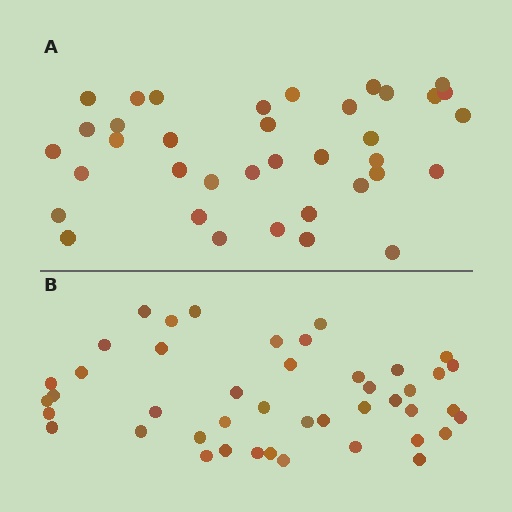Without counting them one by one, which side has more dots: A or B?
Region B (the bottom region) has more dots.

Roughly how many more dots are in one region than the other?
Region B has roughly 8 or so more dots than region A.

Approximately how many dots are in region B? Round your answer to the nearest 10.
About 40 dots. (The exact count is 44, which rounds to 40.)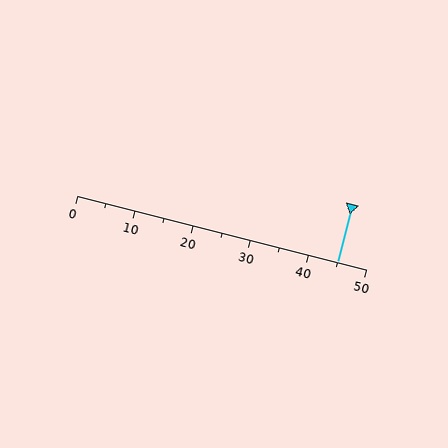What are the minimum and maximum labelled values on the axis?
The axis runs from 0 to 50.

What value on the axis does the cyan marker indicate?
The marker indicates approximately 45.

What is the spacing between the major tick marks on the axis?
The major ticks are spaced 10 apart.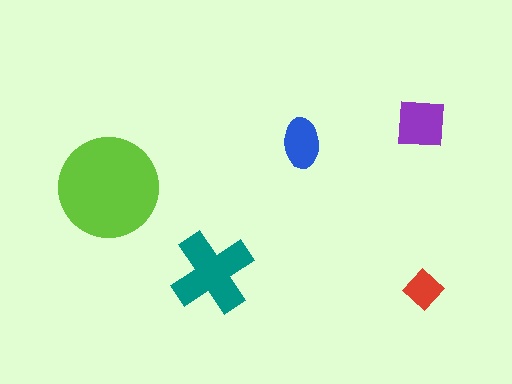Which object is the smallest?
The red diamond.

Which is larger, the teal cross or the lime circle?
The lime circle.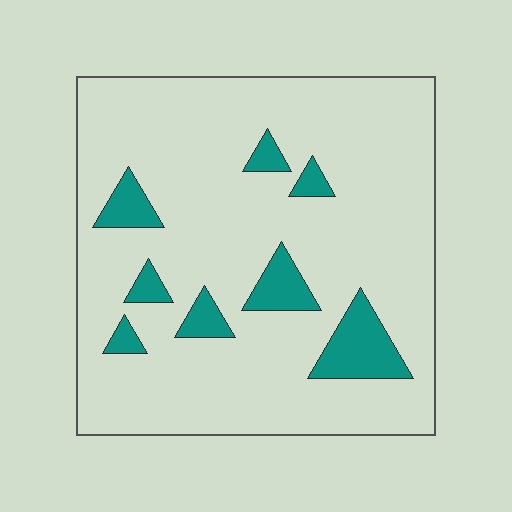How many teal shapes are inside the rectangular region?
8.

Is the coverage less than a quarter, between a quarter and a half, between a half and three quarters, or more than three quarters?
Less than a quarter.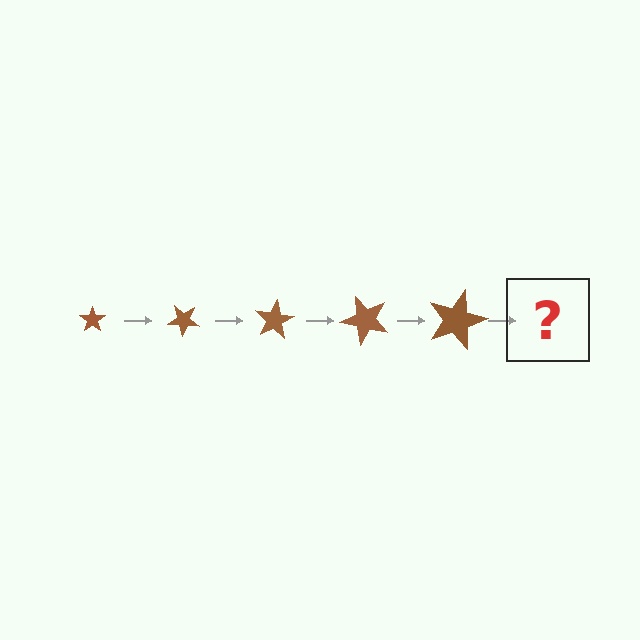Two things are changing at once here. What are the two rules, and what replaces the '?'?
The two rules are that the star grows larger each step and it rotates 40 degrees each step. The '?' should be a star, larger than the previous one and rotated 200 degrees from the start.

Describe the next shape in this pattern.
It should be a star, larger than the previous one and rotated 200 degrees from the start.